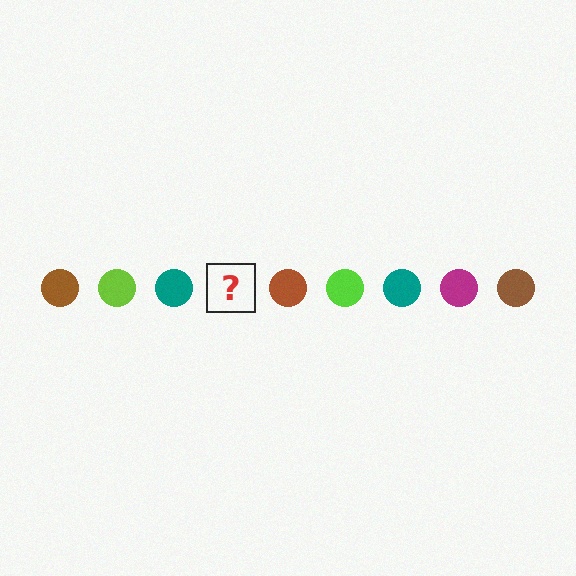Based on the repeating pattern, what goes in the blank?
The blank should be a magenta circle.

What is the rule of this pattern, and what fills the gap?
The rule is that the pattern cycles through brown, lime, teal, magenta circles. The gap should be filled with a magenta circle.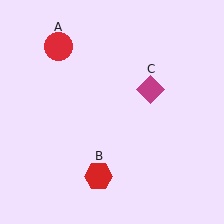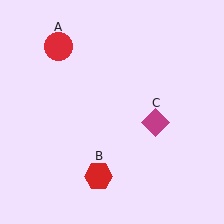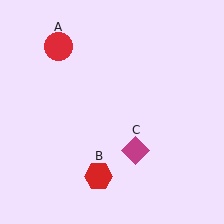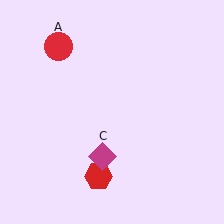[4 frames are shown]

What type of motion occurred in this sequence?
The magenta diamond (object C) rotated clockwise around the center of the scene.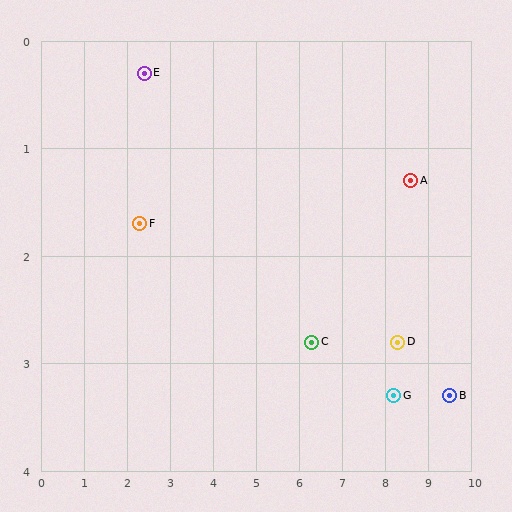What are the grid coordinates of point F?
Point F is at approximately (2.3, 1.7).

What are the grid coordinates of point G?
Point G is at approximately (8.2, 3.3).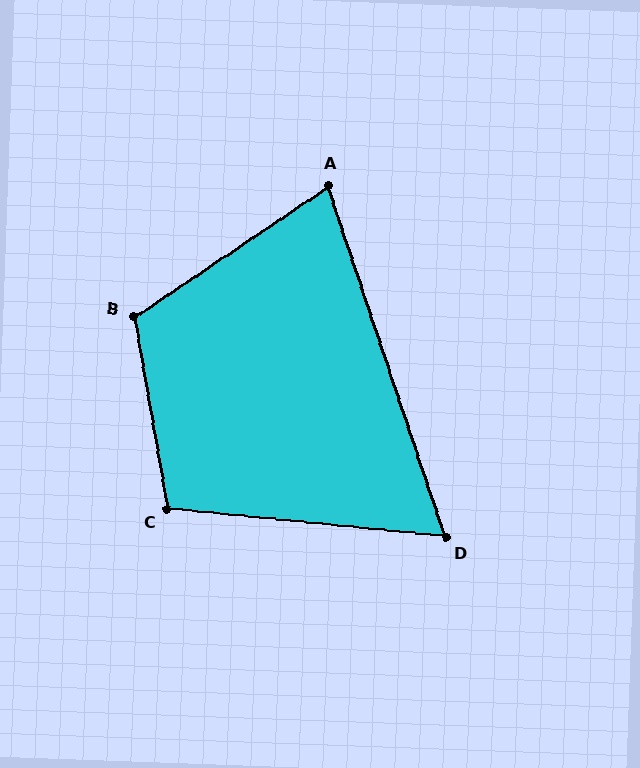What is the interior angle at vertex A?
Approximately 75 degrees (acute).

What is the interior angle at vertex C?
Approximately 105 degrees (obtuse).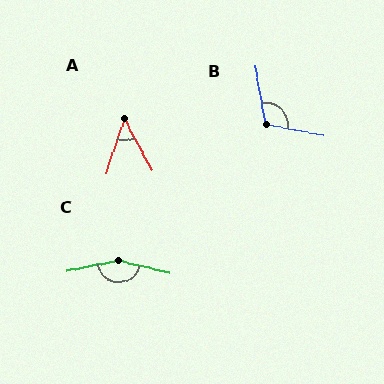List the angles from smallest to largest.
A (47°), B (111°), C (155°).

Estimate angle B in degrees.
Approximately 111 degrees.